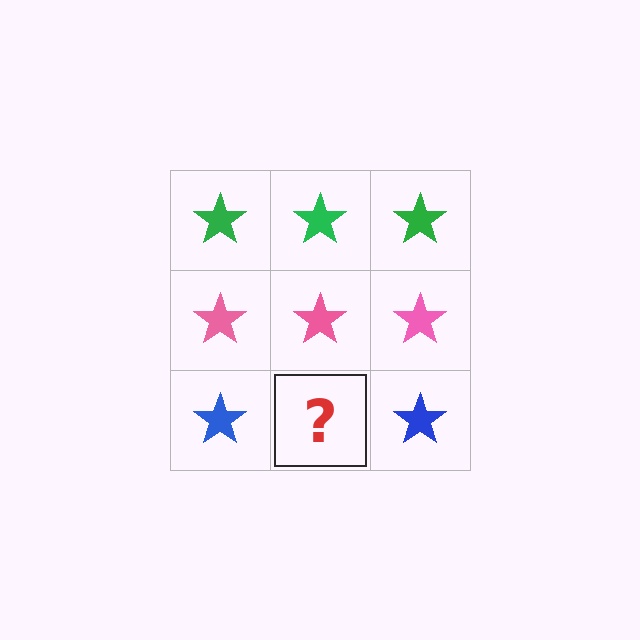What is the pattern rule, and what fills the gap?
The rule is that each row has a consistent color. The gap should be filled with a blue star.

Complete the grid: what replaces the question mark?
The question mark should be replaced with a blue star.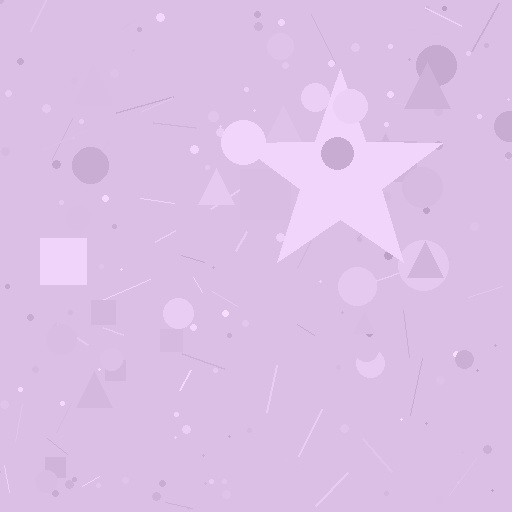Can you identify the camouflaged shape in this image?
The camouflaged shape is a star.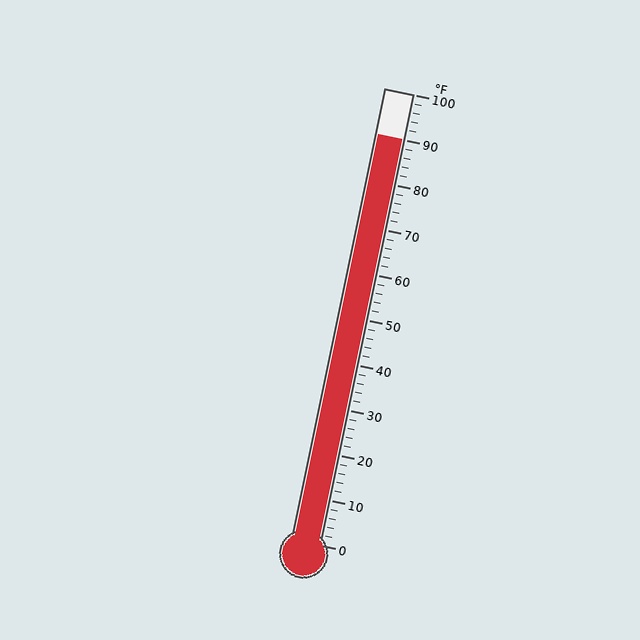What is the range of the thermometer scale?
The thermometer scale ranges from 0°F to 100°F.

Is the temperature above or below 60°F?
The temperature is above 60°F.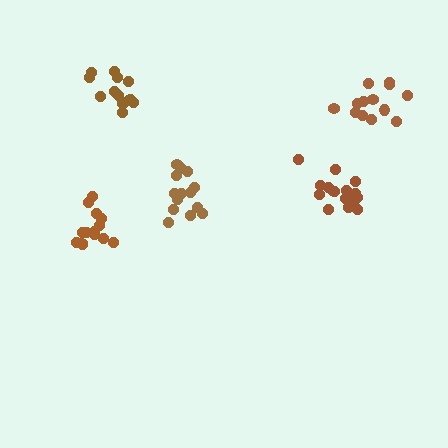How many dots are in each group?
Group 1: 14 dots, Group 2: 14 dots, Group 3: 13 dots, Group 4: 13 dots, Group 5: 19 dots (73 total).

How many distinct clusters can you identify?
There are 5 distinct clusters.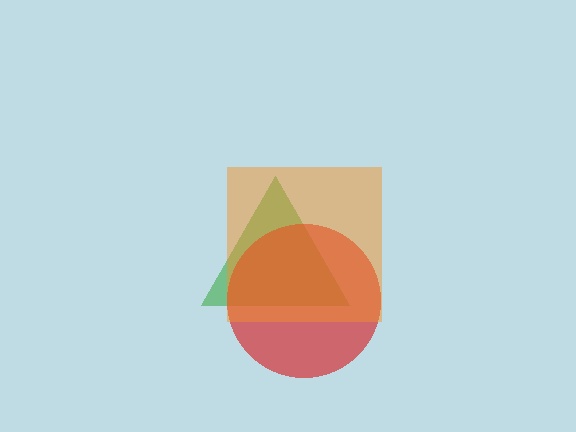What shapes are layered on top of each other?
The layered shapes are: a green triangle, a red circle, an orange square.